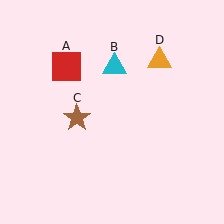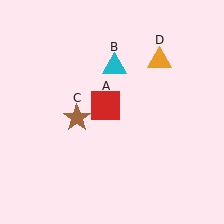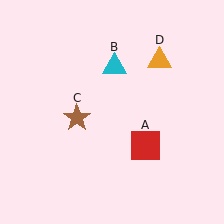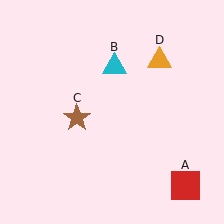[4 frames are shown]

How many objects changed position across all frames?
1 object changed position: red square (object A).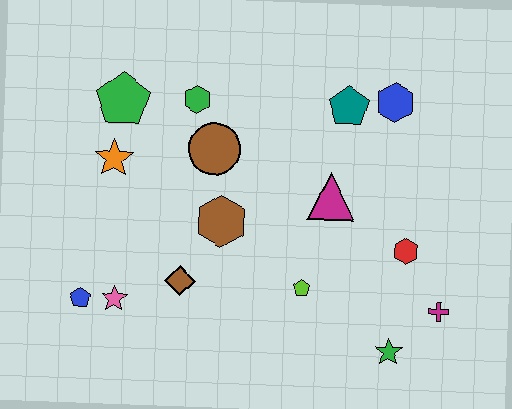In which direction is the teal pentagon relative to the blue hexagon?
The teal pentagon is to the left of the blue hexagon.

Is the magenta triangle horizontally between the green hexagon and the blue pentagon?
No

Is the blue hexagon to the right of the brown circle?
Yes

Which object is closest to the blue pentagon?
The pink star is closest to the blue pentagon.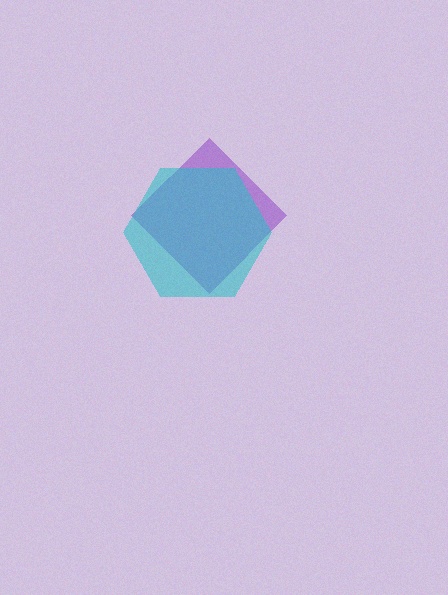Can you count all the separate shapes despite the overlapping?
Yes, there are 2 separate shapes.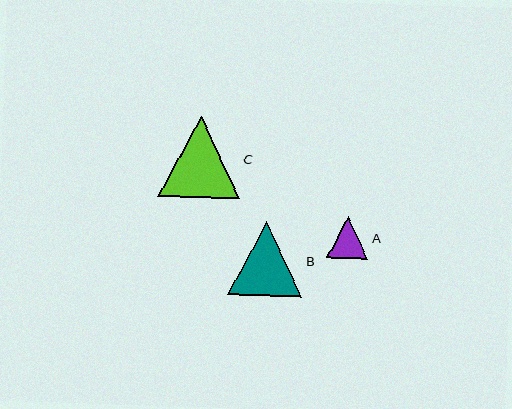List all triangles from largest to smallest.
From largest to smallest: C, B, A.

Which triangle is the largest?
Triangle C is the largest with a size of approximately 82 pixels.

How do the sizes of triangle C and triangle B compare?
Triangle C and triangle B are approximately the same size.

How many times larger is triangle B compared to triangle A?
Triangle B is approximately 1.8 times the size of triangle A.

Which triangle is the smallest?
Triangle A is the smallest with a size of approximately 42 pixels.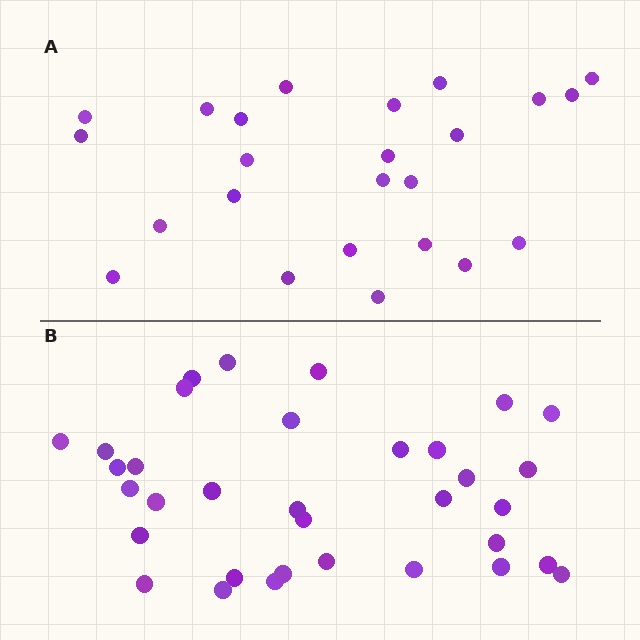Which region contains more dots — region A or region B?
Region B (the bottom region) has more dots.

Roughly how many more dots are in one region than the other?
Region B has roughly 10 or so more dots than region A.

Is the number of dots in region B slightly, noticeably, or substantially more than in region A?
Region B has noticeably more, but not dramatically so. The ratio is roughly 1.4 to 1.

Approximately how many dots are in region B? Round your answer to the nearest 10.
About 30 dots. (The exact count is 34, which rounds to 30.)